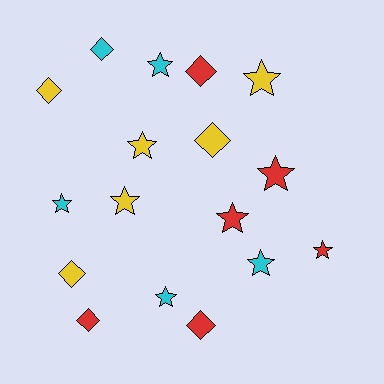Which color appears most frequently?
Red, with 6 objects.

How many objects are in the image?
There are 17 objects.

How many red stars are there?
There are 3 red stars.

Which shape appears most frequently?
Star, with 10 objects.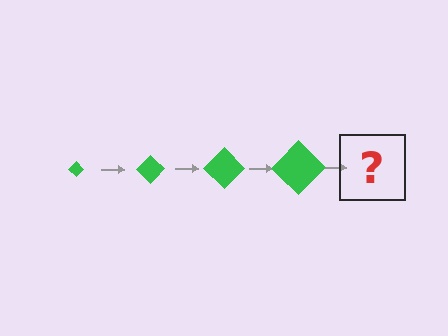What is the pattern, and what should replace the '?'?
The pattern is that the diamond gets progressively larger each step. The '?' should be a green diamond, larger than the previous one.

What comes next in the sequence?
The next element should be a green diamond, larger than the previous one.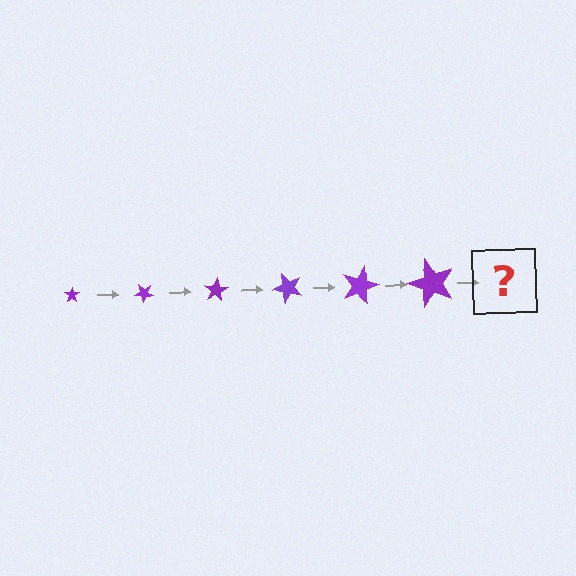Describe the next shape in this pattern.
It should be a star, larger than the previous one and rotated 240 degrees from the start.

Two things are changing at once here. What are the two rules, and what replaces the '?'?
The two rules are that the star grows larger each step and it rotates 40 degrees each step. The '?' should be a star, larger than the previous one and rotated 240 degrees from the start.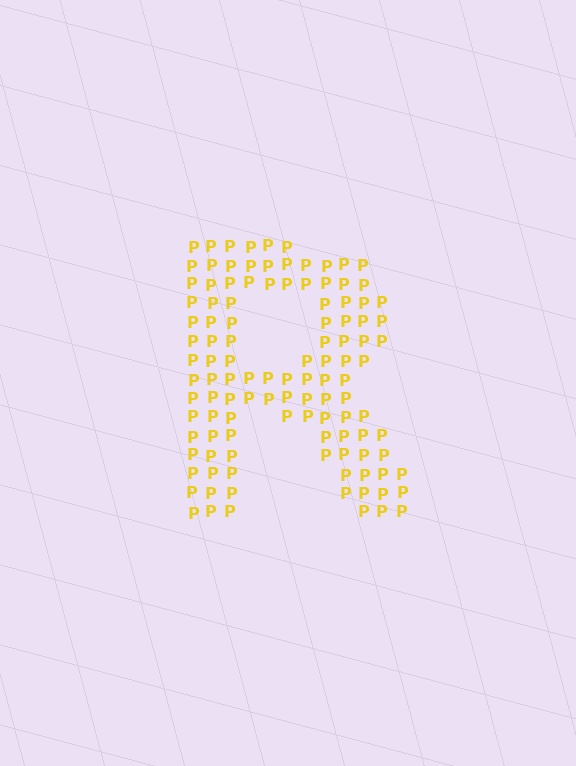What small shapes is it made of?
It is made of small letter P's.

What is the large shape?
The large shape is the letter R.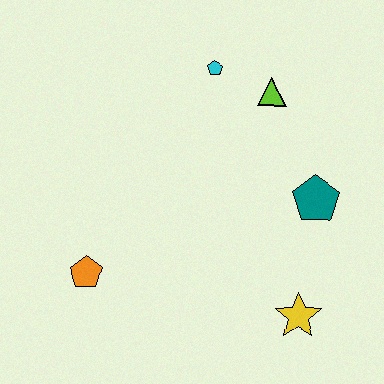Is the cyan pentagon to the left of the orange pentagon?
No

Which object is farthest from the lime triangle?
The orange pentagon is farthest from the lime triangle.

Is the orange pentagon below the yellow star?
No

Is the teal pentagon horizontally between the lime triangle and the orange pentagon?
No